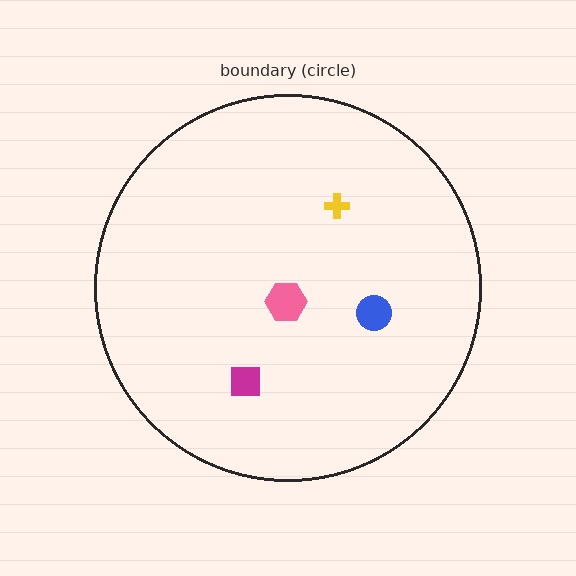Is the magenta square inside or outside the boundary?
Inside.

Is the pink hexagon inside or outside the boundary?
Inside.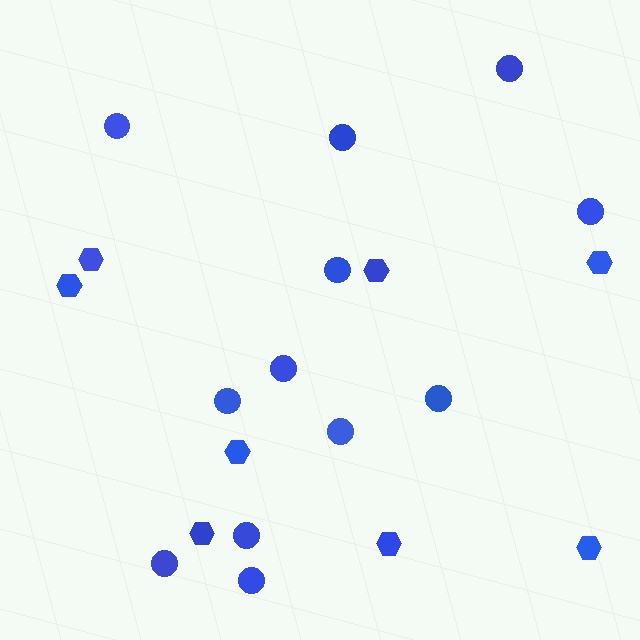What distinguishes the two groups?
There are 2 groups: one group of circles (12) and one group of hexagons (8).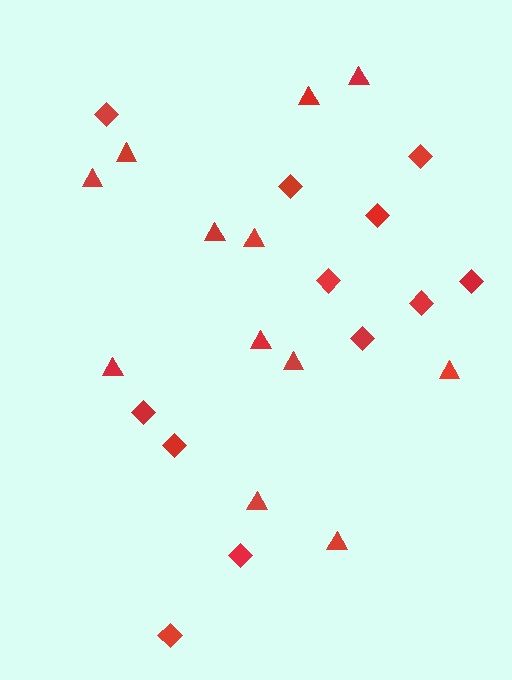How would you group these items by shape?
There are 2 groups: one group of diamonds (12) and one group of triangles (12).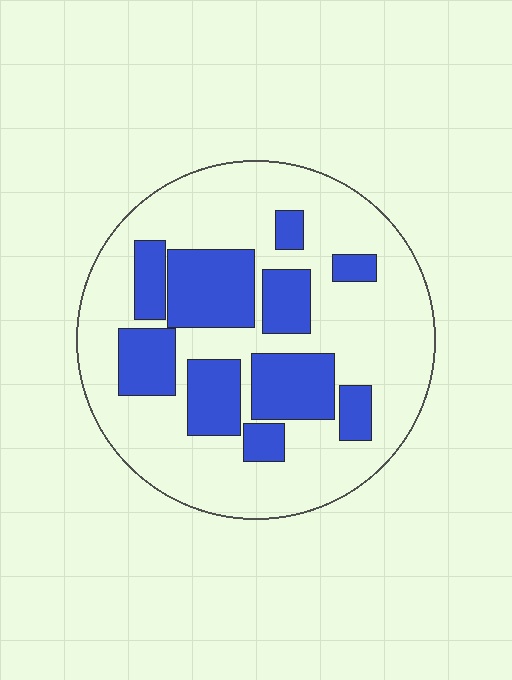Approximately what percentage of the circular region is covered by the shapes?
Approximately 30%.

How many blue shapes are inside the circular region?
10.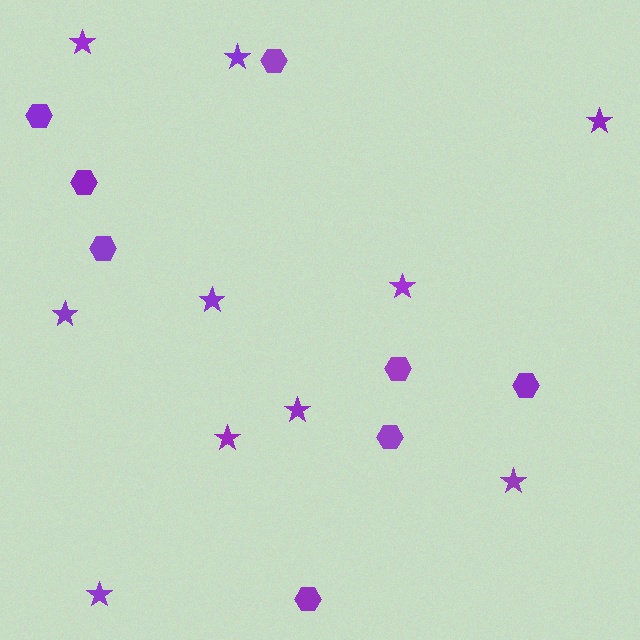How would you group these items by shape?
There are 2 groups: one group of hexagons (8) and one group of stars (10).